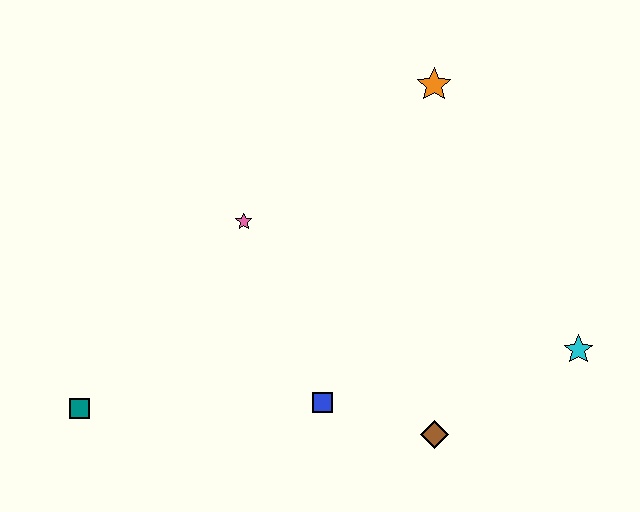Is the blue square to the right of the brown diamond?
No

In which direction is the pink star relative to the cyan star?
The pink star is to the left of the cyan star.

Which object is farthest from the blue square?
The orange star is farthest from the blue square.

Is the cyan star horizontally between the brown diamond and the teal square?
No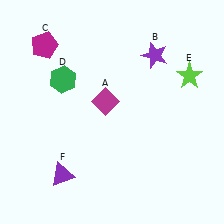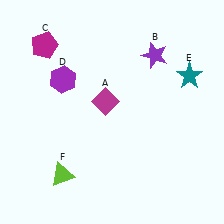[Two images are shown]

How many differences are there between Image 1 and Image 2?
There are 3 differences between the two images.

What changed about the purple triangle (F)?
In Image 1, F is purple. In Image 2, it changed to lime.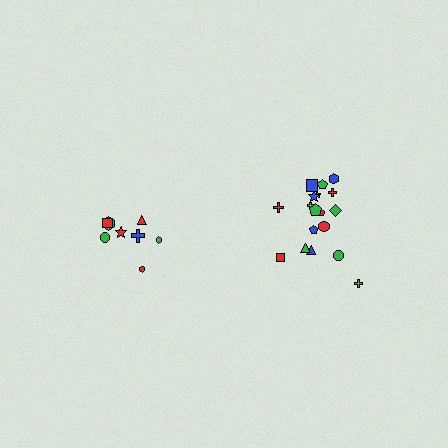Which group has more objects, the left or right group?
The right group.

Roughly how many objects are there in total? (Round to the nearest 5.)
Roughly 25 objects in total.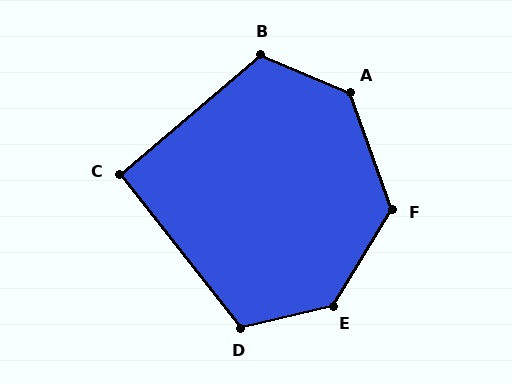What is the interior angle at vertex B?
Approximately 117 degrees (obtuse).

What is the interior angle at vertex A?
Approximately 132 degrees (obtuse).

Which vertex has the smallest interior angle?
C, at approximately 92 degrees.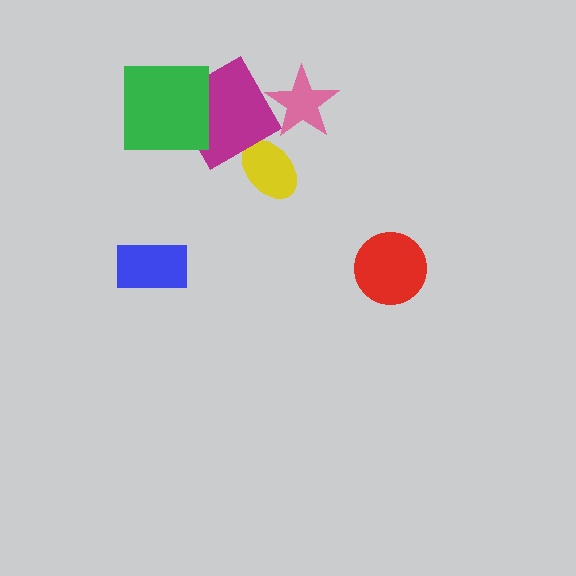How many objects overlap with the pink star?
0 objects overlap with the pink star.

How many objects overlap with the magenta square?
1 object overlaps with the magenta square.